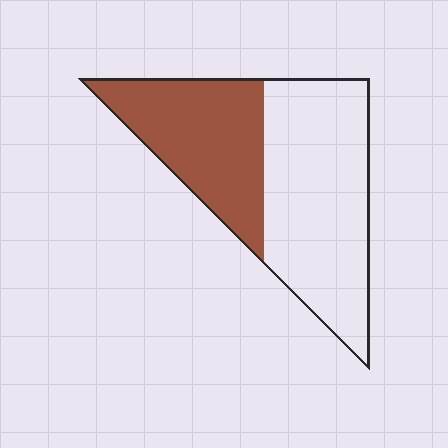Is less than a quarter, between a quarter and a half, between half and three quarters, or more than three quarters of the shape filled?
Between a quarter and a half.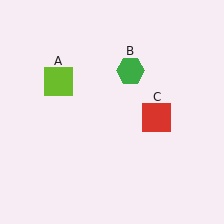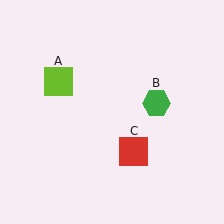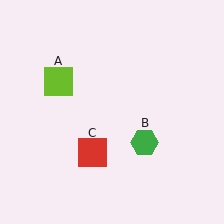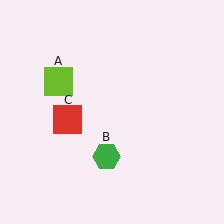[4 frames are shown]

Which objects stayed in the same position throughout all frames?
Lime square (object A) remained stationary.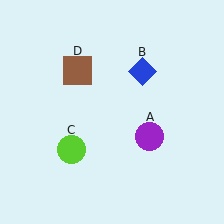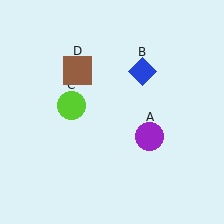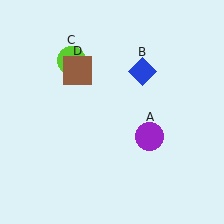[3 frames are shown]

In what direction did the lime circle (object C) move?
The lime circle (object C) moved up.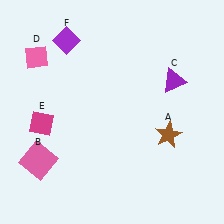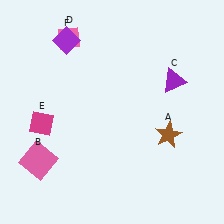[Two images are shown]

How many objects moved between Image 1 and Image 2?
1 object moved between the two images.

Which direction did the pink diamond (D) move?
The pink diamond (D) moved right.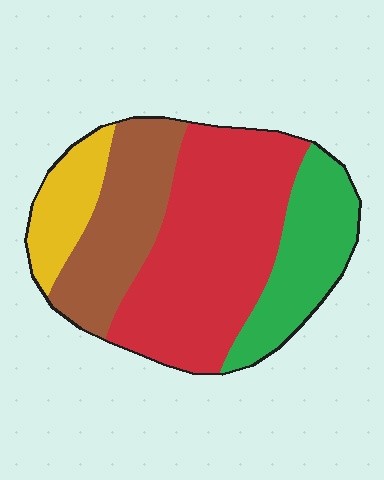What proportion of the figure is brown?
Brown takes up about one quarter (1/4) of the figure.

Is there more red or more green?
Red.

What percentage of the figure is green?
Green covers 21% of the figure.